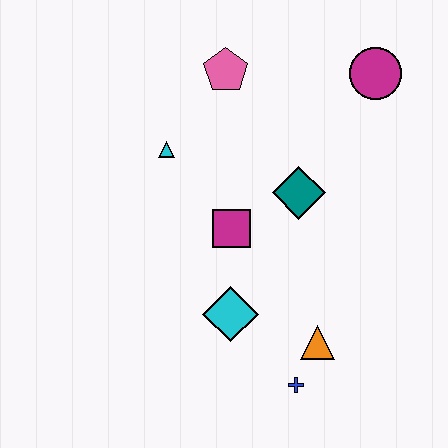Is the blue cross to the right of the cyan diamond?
Yes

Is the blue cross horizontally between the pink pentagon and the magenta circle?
Yes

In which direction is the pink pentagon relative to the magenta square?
The pink pentagon is above the magenta square.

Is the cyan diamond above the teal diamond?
No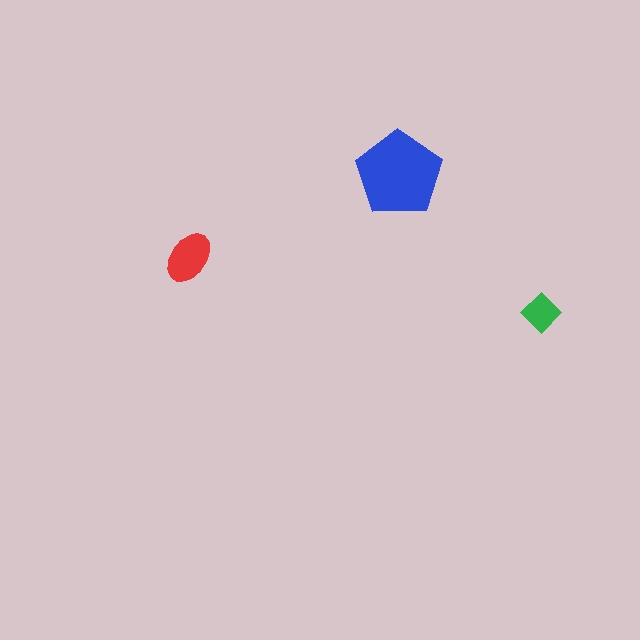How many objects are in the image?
There are 3 objects in the image.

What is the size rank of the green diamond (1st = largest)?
3rd.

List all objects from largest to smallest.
The blue pentagon, the red ellipse, the green diamond.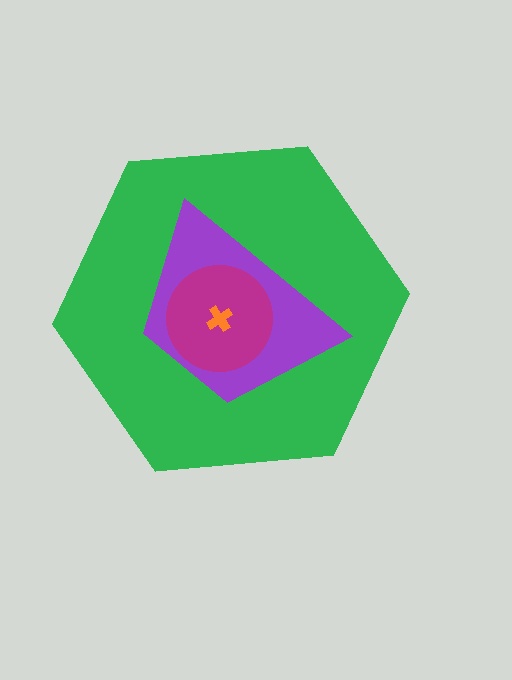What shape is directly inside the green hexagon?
The purple trapezoid.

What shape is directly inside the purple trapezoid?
The magenta circle.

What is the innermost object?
The orange cross.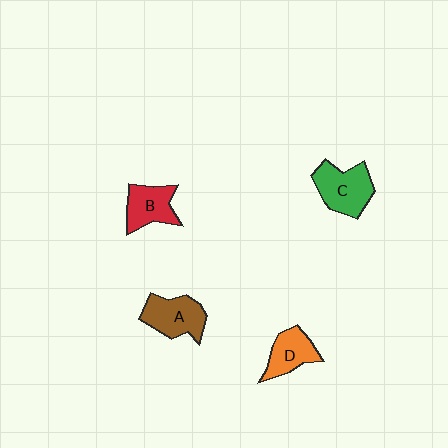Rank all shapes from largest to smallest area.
From largest to smallest: C (green), A (brown), B (red), D (orange).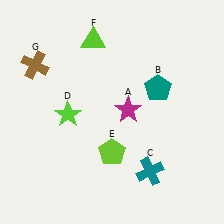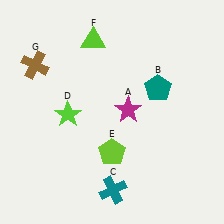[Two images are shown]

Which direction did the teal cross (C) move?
The teal cross (C) moved left.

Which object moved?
The teal cross (C) moved left.